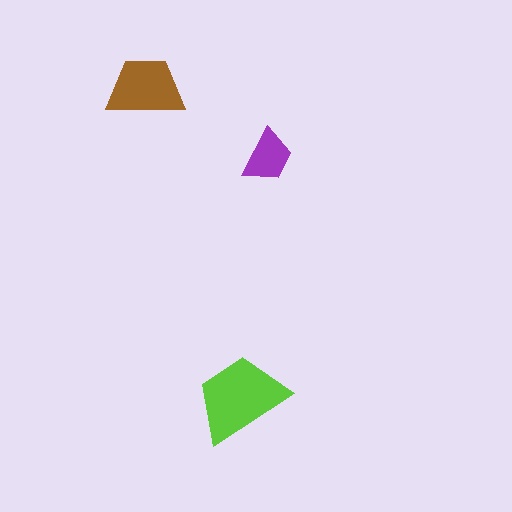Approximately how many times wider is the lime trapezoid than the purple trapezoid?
About 1.5 times wider.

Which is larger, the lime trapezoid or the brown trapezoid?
The lime one.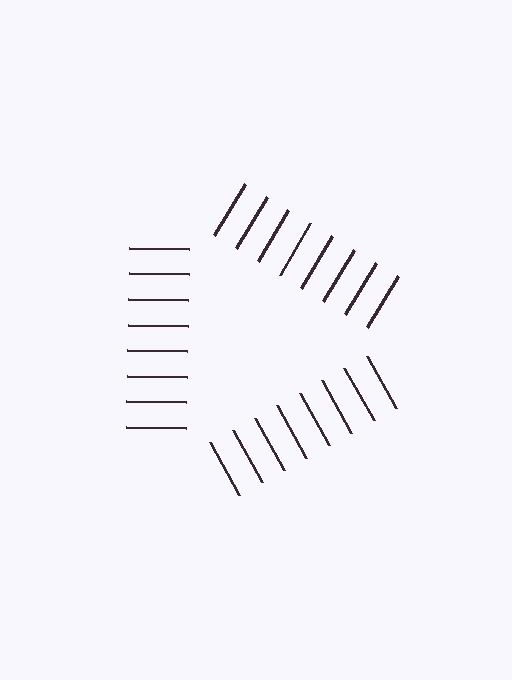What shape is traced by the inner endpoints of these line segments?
An illusory triangle — the line segments terminate on its edges but no continuous stroke is drawn.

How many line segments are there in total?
24 — 8 along each of the 3 edges.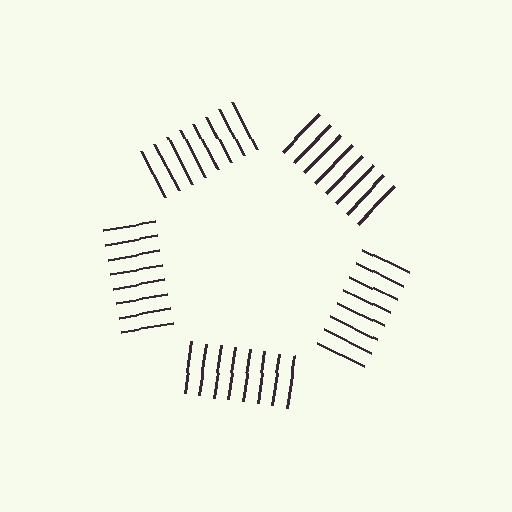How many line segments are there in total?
40 — 8 along each of the 5 edges.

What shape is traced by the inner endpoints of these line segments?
An illusory pentagon — the line segments terminate on its edges but no continuous stroke is drawn.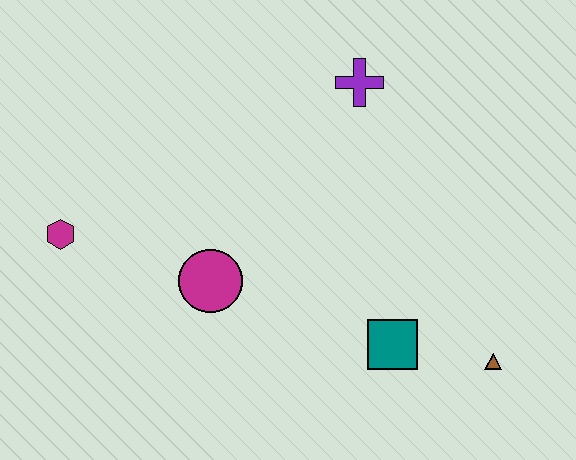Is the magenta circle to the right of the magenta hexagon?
Yes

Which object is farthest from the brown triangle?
The magenta hexagon is farthest from the brown triangle.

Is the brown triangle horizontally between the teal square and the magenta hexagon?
No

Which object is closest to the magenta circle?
The magenta hexagon is closest to the magenta circle.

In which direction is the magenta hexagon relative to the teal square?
The magenta hexagon is to the left of the teal square.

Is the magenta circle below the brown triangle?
No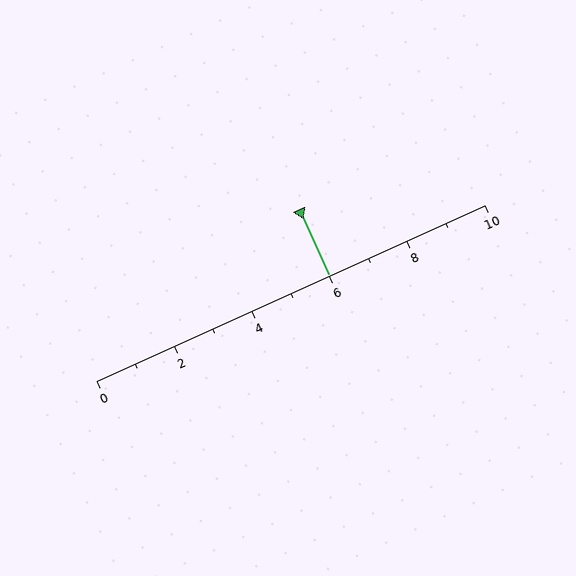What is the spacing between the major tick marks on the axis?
The major ticks are spaced 2 apart.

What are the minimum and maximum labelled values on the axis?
The axis runs from 0 to 10.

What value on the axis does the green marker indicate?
The marker indicates approximately 6.